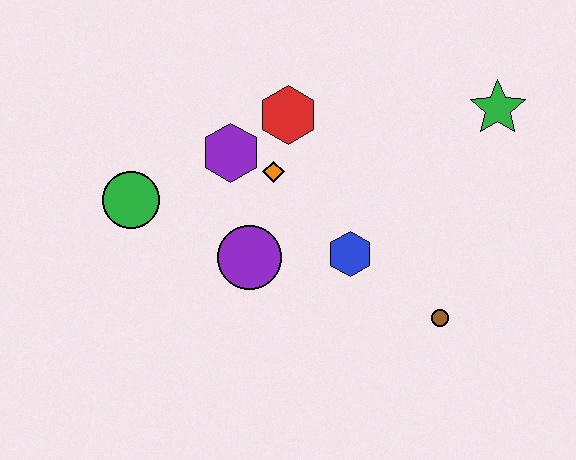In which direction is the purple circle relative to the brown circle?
The purple circle is to the left of the brown circle.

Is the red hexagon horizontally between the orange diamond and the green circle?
No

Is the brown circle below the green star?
Yes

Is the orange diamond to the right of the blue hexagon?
No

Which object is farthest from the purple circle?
The green star is farthest from the purple circle.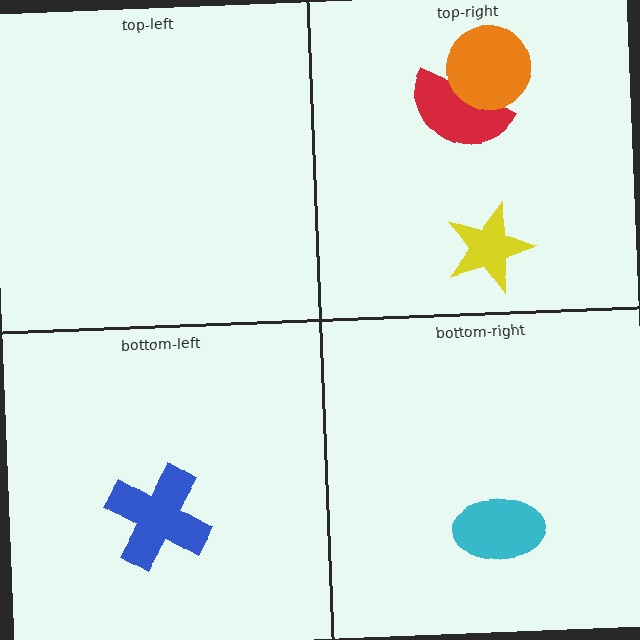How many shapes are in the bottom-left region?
1.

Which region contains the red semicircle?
The top-right region.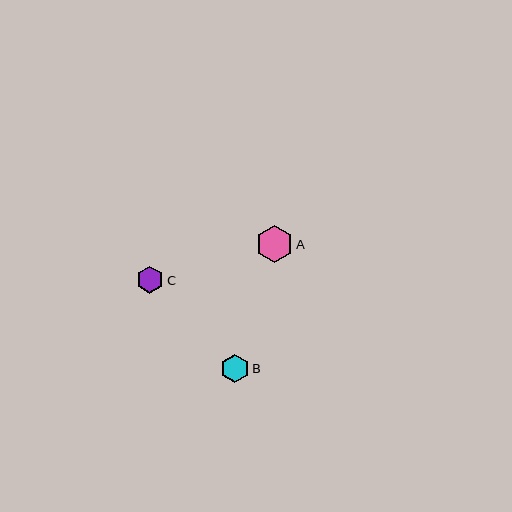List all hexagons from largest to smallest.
From largest to smallest: A, B, C.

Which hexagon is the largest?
Hexagon A is the largest with a size of approximately 37 pixels.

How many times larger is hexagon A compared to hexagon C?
Hexagon A is approximately 1.3 times the size of hexagon C.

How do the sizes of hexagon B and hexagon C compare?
Hexagon B and hexagon C are approximately the same size.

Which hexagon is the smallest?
Hexagon C is the smallest with a size of approximately 27 pixels.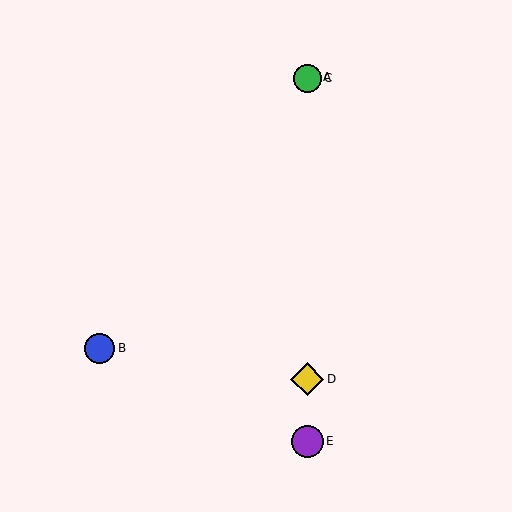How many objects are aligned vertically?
4 objects (A, C, D, E) are aligned vertically.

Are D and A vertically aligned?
Yes, both are at x≈307.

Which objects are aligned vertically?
Objects A, C, D, E are aligned vertically.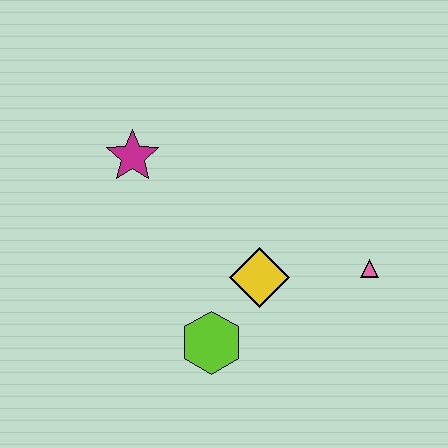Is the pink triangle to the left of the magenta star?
No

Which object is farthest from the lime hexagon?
The magenta star is farthest from the lime hexagon.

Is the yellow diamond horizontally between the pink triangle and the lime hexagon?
Yes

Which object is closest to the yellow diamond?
The lime hexagon is closest to the yellow diamond.